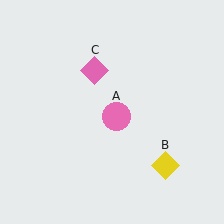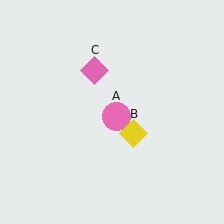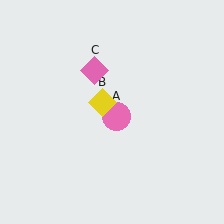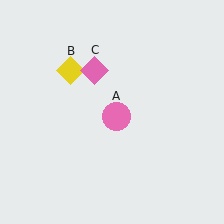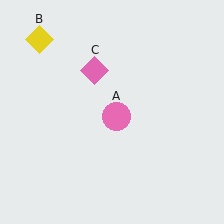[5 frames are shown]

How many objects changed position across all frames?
1 object changed position: yellow diamond (object B).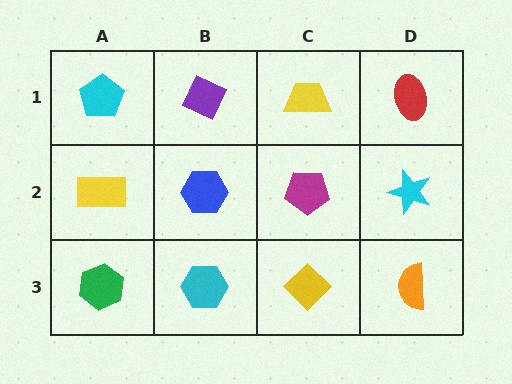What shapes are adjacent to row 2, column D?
A red ellipse (row 1, column D), an orange semicircle (row 3, column D), a magenta pentagon (row 2, column C).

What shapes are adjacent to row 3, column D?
A cyan star (row 2, column D), a yellow diamond (row 3, column C).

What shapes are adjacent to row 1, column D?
A cyan star (row 2, column D), a yellow trapezoid (row 1, column C).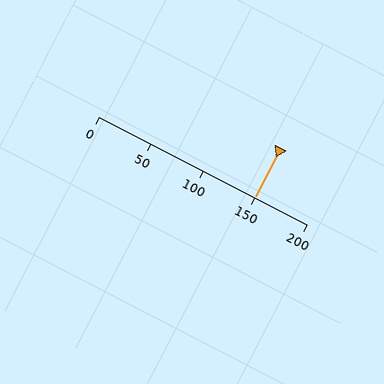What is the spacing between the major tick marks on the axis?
The major ticks are spaced 50 apart.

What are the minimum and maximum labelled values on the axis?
The axis runs from 0 to 200.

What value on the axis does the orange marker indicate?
The marker indicates approximately 150.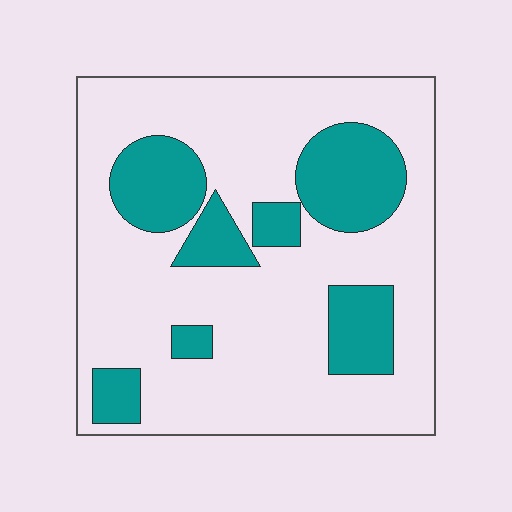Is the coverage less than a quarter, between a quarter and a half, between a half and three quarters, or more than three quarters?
Between a quarter and a half.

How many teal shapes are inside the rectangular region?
7.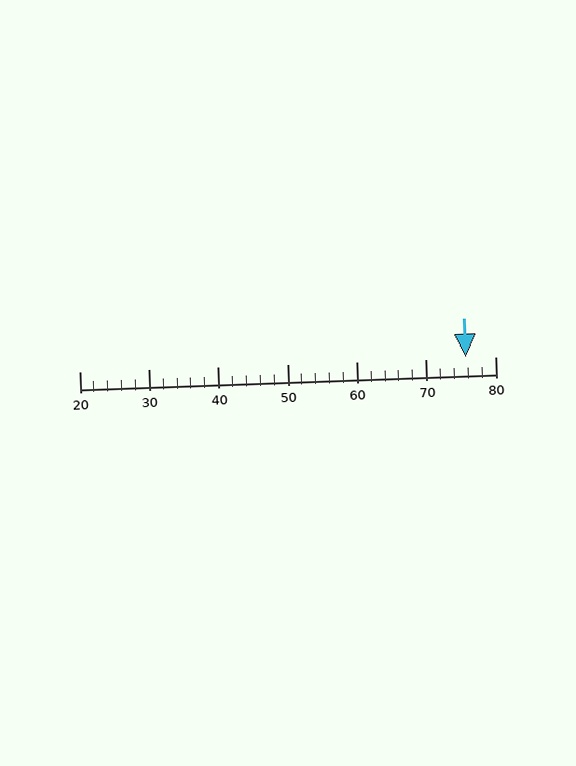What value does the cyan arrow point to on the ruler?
The cyan arrow points to approximately 76.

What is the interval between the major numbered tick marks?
The major tick marks are spaced 10 units apart.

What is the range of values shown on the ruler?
The ruler shows values from 20 to 80.